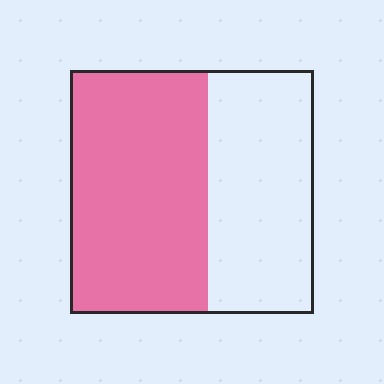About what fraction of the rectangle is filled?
About three fifths (3/5).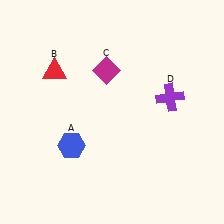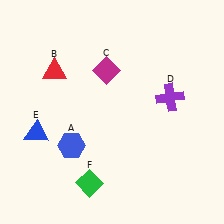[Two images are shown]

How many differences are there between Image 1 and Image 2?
There are 2 differences between the two images.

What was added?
A blue triangle (E), a green diamond (F) were added in Image 2.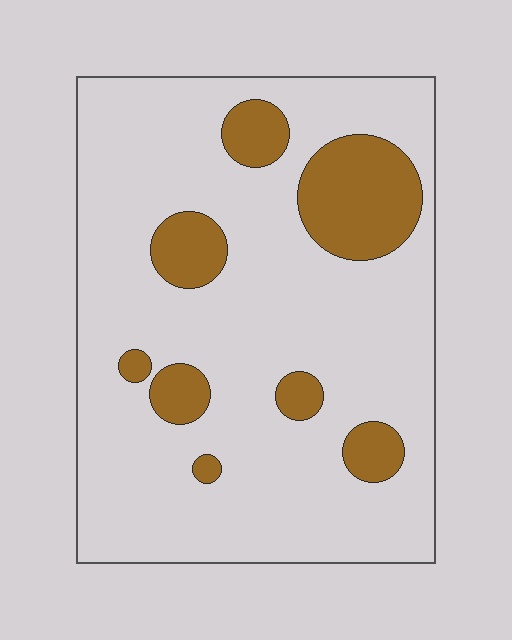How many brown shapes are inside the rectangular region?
8.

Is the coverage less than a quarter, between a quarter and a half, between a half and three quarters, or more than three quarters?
Less than a quarter.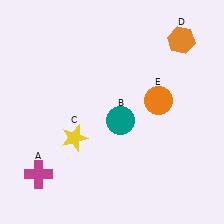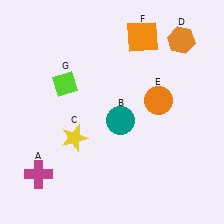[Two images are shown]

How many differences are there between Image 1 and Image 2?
There are 2 differences between the two images.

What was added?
An orange square (F), a lime diamond (G) were added in Image 2.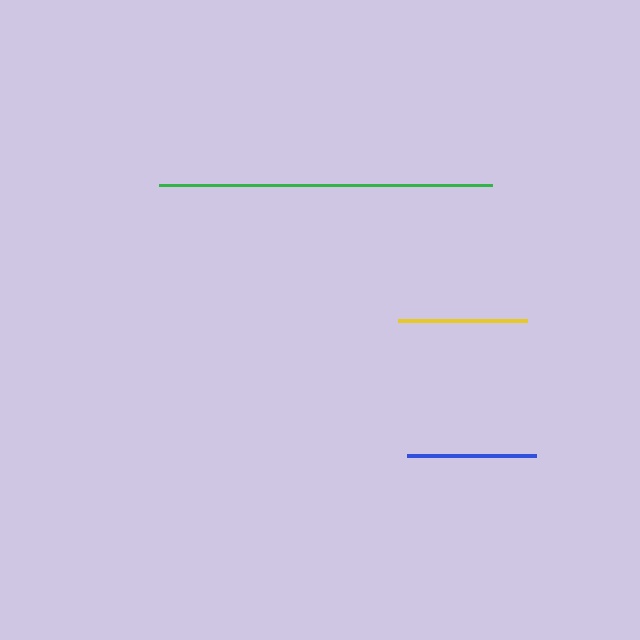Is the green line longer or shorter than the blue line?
The green line is longer than the blue line.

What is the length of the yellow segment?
The yellow segment is approximately 128 pixels long.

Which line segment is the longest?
The green line is the longest at approximately 333 pixels.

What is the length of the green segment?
The green segment is approximately 333 pixels long.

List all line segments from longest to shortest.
From longest to shortest: green, blue, yellow.